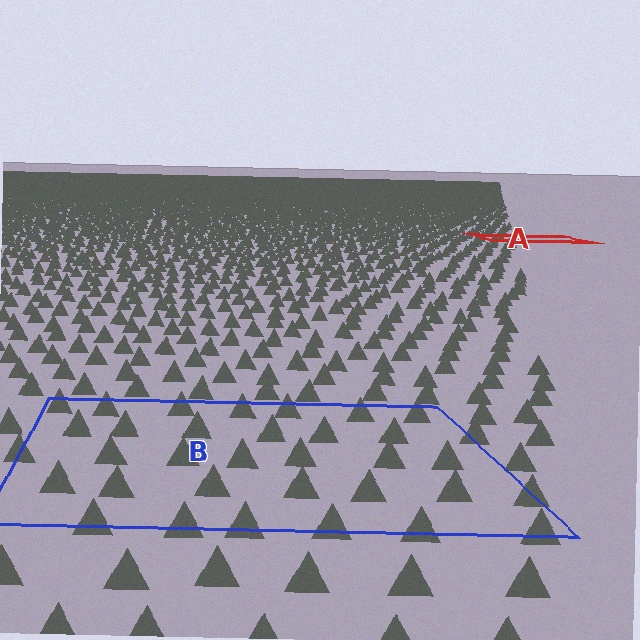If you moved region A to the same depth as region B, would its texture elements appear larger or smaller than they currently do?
They would appear larger. At a closer depth, the same texture elements are projected at a bigger on-screen size.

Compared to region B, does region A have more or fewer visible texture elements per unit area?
Region A has more texture elements per unit area — they are packed more densely because it is farther away.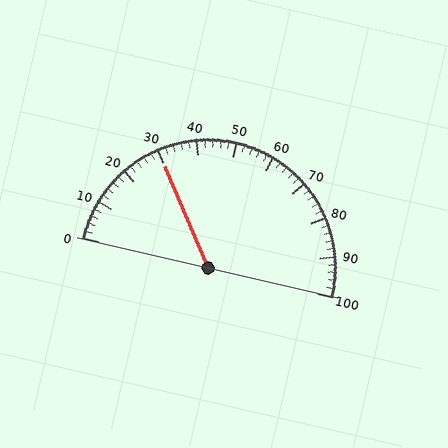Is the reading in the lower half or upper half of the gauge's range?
The reading is in the lower half of the range (0 to 100).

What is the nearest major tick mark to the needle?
The nearest major tick mark is 30.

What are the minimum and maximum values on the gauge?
The gauge ranges from 0 to 100.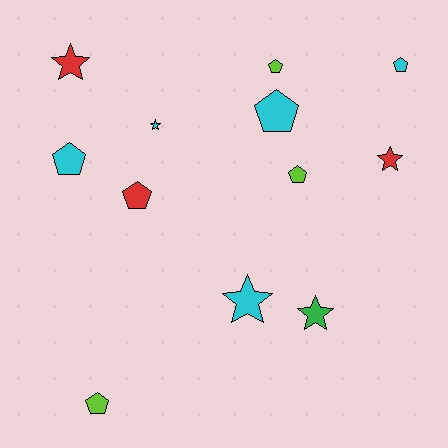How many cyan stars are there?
There are 2 cyan stars.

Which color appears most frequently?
Cyan, with 5 objects.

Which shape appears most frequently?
Pentagon, with 7 objects.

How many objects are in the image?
There are 12 objects.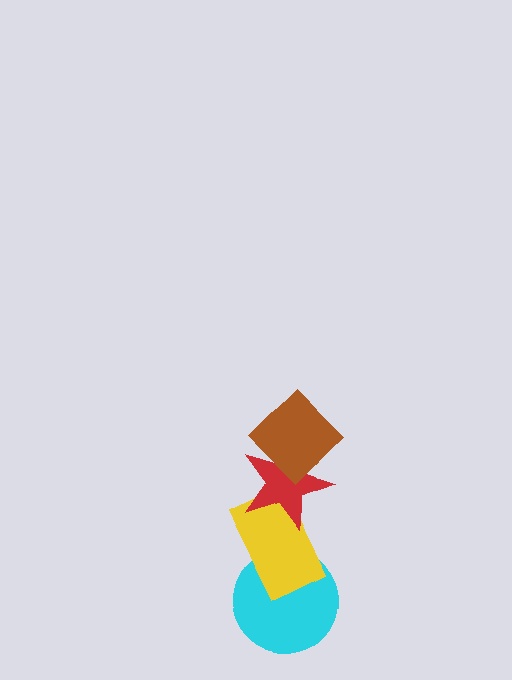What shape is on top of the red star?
The brown diamond is on top of the red star.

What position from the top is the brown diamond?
The brown diamond is 1st from the top.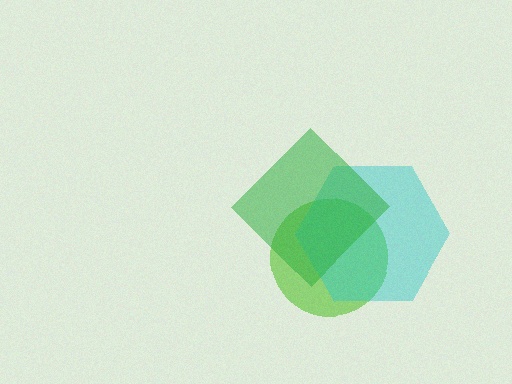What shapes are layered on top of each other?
The layered shapes are: a lime circle, a cyan hexagon, a green diamond.